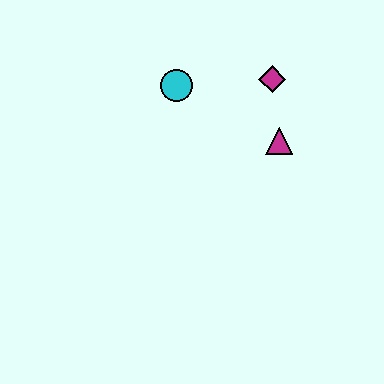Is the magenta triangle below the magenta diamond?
Yes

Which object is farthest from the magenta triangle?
The cyan circle is farthest from the magenta triangle.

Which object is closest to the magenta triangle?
The magenta diamond is closest to the magenta triangle.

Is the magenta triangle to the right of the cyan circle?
Yes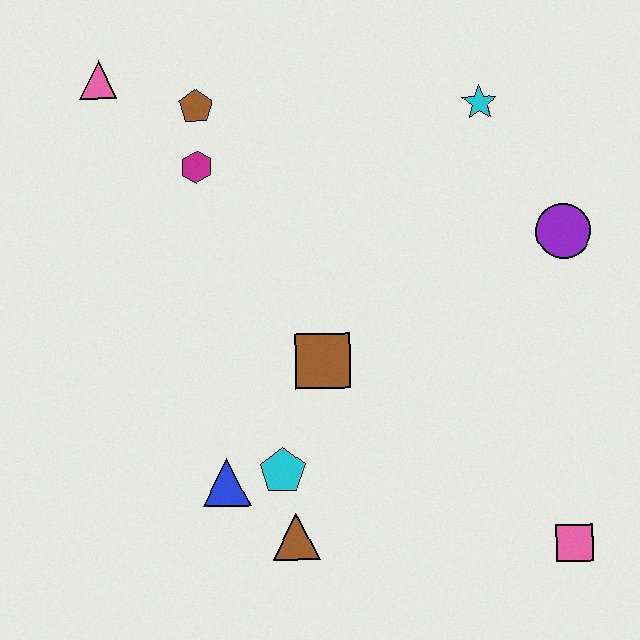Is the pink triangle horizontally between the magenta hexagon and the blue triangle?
No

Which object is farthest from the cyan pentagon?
The pink triangle is farthest from the cyan pentagon.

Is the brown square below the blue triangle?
No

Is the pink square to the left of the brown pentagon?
No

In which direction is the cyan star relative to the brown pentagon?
The cyan star is to the right of the brown pentagon.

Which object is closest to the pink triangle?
The brown pentagon is closest to the pink triangle.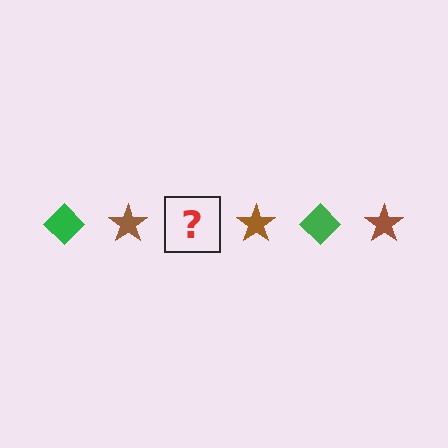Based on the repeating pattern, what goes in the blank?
The blank should be a green diamond.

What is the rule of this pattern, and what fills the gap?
The rule is that the pattern alternates between green diamond and brown star. The gap should be filled with a green diamond.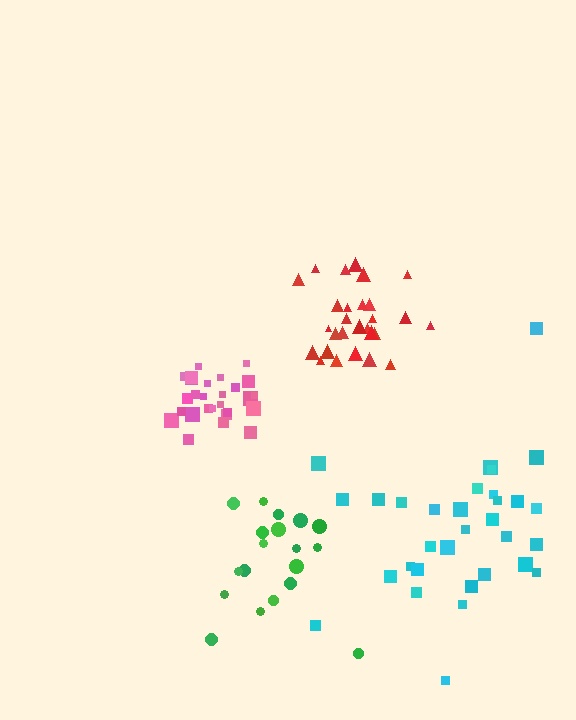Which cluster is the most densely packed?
Pink.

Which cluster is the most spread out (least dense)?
Cyan.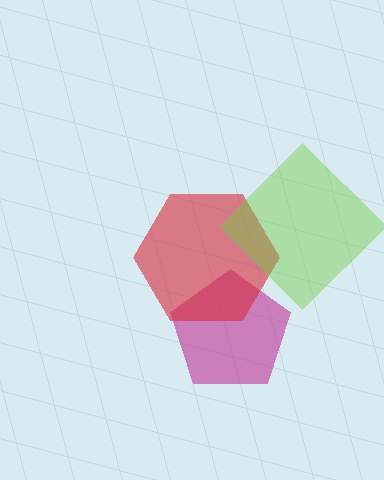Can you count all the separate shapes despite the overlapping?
Yes, there are 3 separate shapes.